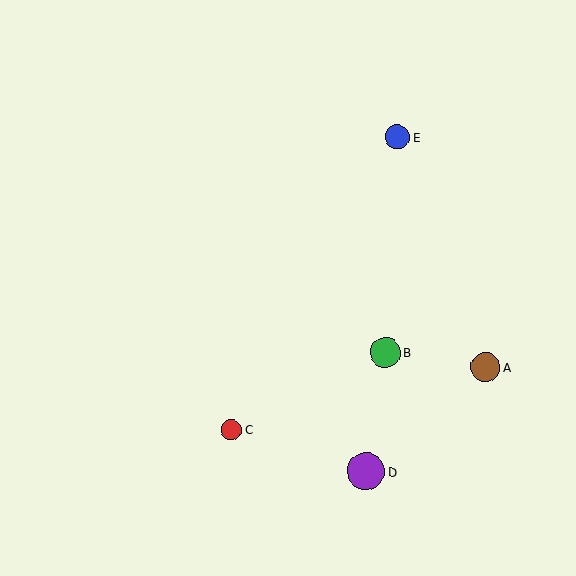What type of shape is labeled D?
Shape D is a purple circle.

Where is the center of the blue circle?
The center of the blue circle is at (398, 137).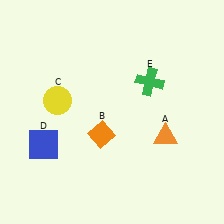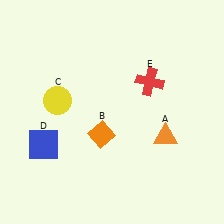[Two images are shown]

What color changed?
The cross (E) changed from green in Image 1 to red in Image 2.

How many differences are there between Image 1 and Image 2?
There is 1 difference between the two images.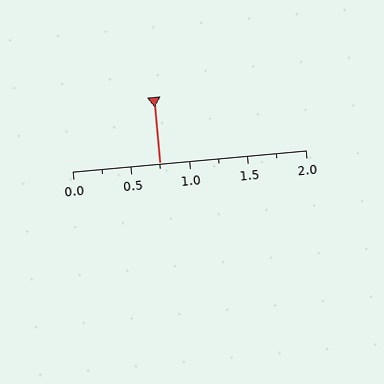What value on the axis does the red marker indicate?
The marker indicates approximately 0.75.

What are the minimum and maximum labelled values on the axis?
The axis runs from 0.0 to 2.0.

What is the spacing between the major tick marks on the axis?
The major ticks are spaced 0.5 apart.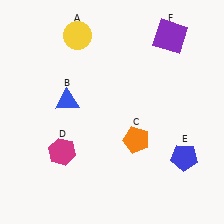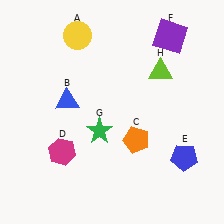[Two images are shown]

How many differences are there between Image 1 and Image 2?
There are 2 differences between the two images.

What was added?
A green star (G), a lime triangle (H) were added in Image 2.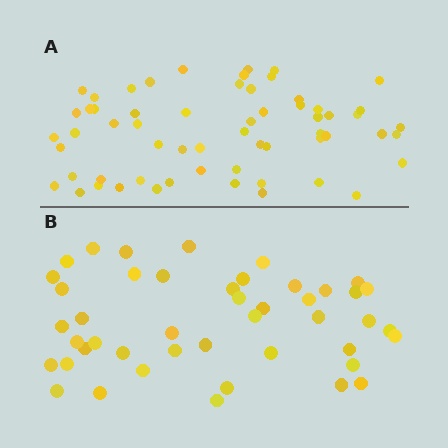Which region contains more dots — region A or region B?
Region A (the top region) has more dots.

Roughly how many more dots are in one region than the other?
Region A has approximately 15 more dots than region B.